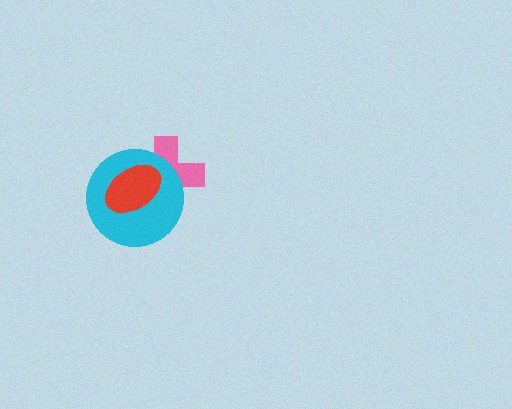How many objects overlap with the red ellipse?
2 objects overlap with the red ellipse.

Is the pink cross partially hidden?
Yes, it is partially covered by another shape.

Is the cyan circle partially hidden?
Yes, it is partially covered by another shape.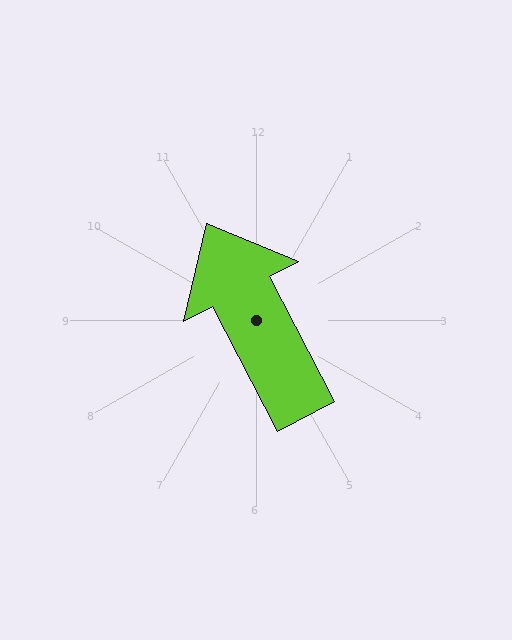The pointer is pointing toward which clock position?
Roughly 11 o'clock.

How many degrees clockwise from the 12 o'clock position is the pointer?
Approximately 333 degrees.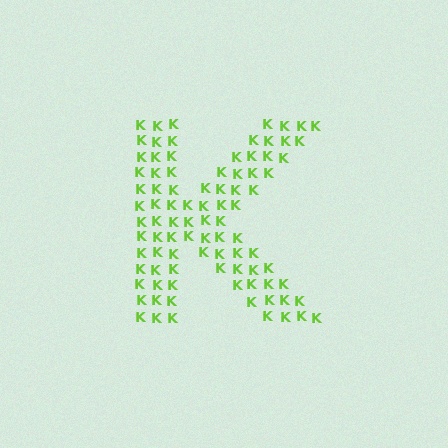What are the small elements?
The small elements are letter K's.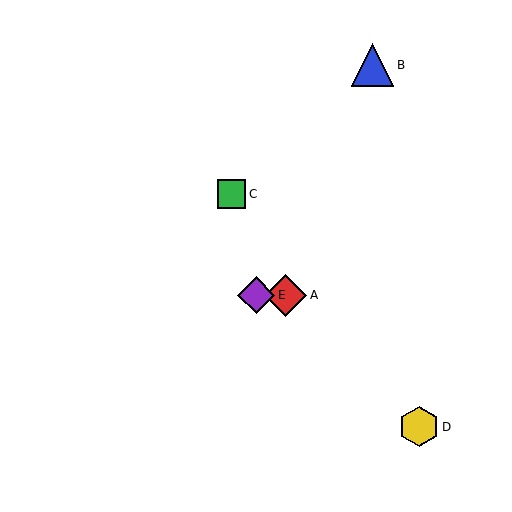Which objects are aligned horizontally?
Objects A, E are aligned horizontally.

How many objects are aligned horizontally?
2 objects (A, E) are aligned horizontally.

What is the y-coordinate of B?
Object B is at y≈65.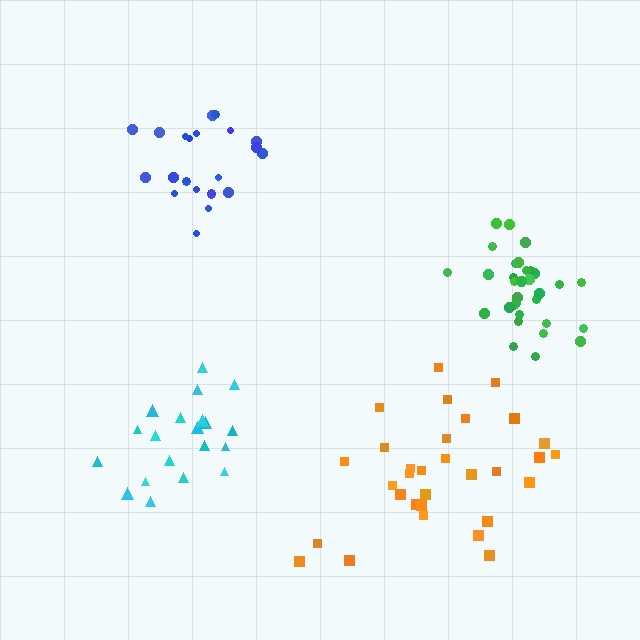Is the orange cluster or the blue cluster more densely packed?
Blue.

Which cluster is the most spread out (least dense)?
Orange.